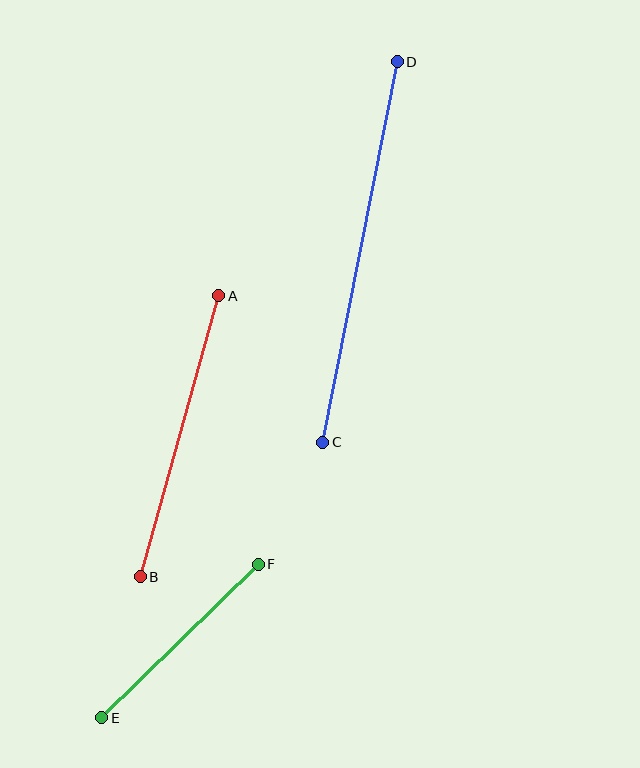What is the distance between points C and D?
The distance is approximately 388 pixels.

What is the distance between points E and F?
The distance is approximately 219 pixels.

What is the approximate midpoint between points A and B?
The midpoint is at approximately (180, 436) pixels.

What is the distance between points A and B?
The distance is approximately 291 pixels.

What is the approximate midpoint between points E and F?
The midpoint is at approximately (180, 641) pixels.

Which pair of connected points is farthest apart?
Points C and D are farthest apart.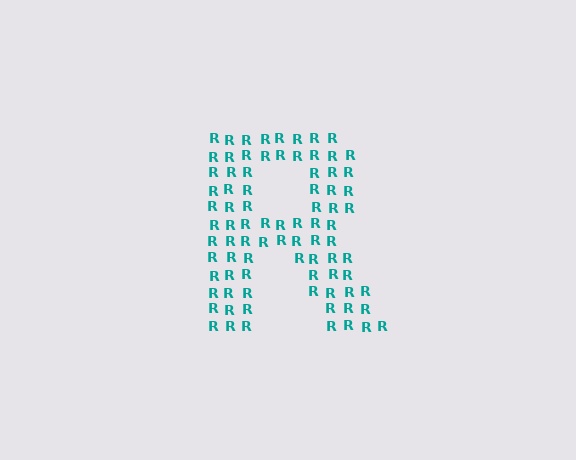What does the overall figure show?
The overall figure shows the letter R.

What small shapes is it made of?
It is made of small letter R's.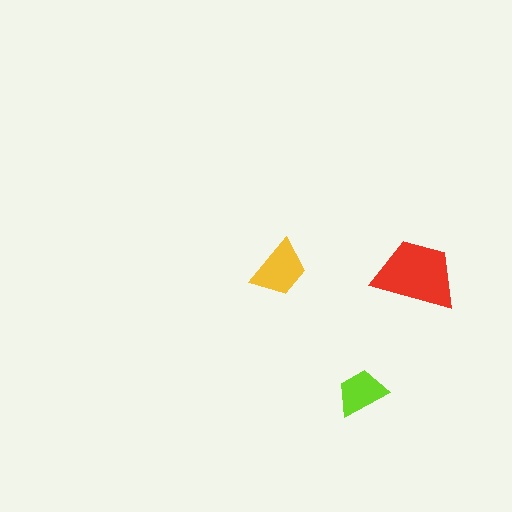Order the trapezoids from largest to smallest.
the red one, the yellow one, the lime one.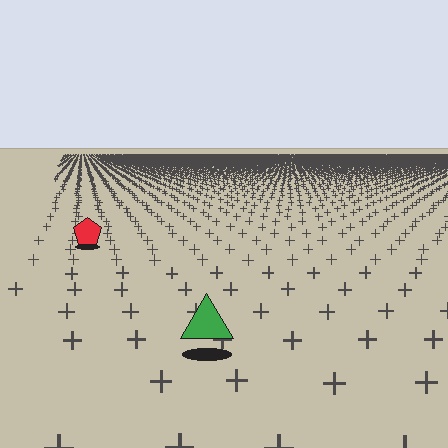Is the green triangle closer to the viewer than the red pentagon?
Yes. The green triangle is closer — you can tell from the texture gradient: the ground texture is coarser near it.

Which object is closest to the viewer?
The green triangle is closest. The texture marks near it are larger and more spread out.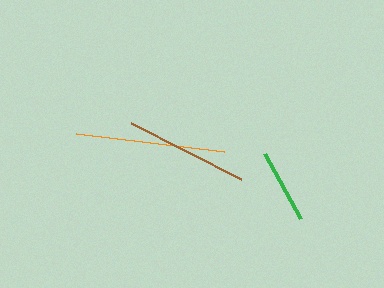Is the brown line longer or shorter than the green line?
The brown line is longer than the green line.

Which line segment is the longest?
The orange line is the longest at approximately 149 pixels.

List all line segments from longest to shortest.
From longest to shortest: orange, brown, green.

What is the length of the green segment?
The green segment is approximately 74 pixels long.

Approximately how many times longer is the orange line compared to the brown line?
The orange line is approximately 1.2 times the length of the brown line.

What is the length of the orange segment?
The orange segment is approximately 149 pixels long.